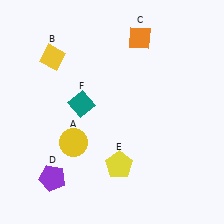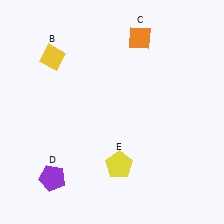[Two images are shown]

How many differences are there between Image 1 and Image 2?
There are 2 differences between the two images.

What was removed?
The teal diamond (F), the yellow circle (A) were removed in Image 2.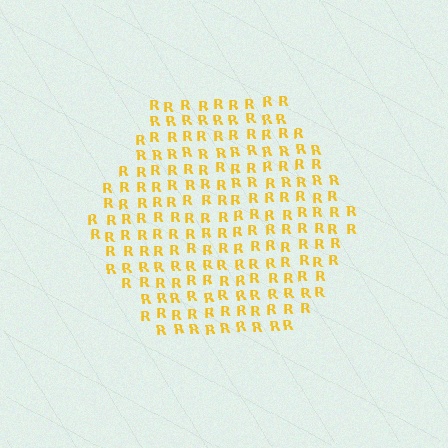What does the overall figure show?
The overall figure shows a hexagon.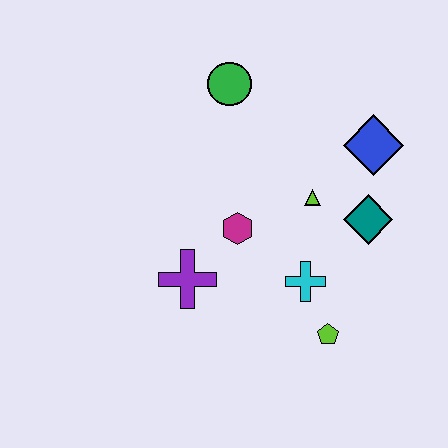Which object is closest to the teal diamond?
The lime triangle is closest to the teal diamond.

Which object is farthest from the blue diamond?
The purple cross is farthest from the blue diamond.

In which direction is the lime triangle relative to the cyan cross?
The lime triangle is above the cyan cross.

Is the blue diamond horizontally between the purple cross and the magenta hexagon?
No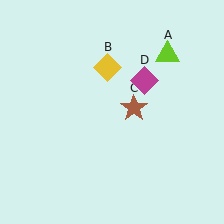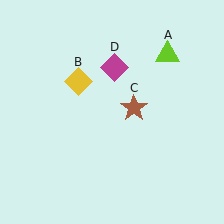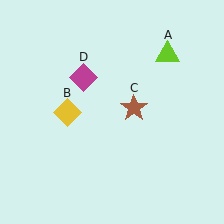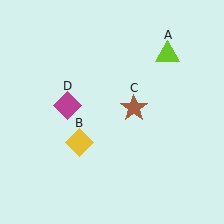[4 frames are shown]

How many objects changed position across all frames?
2 objects changed position: yellow diamond (object B), magenta diamond (object D).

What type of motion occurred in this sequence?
The yellow diamond (object B), magenta diamond (object D) rotated counterclockwise around the center of the scene.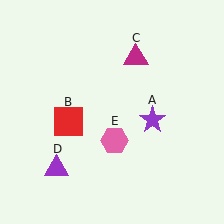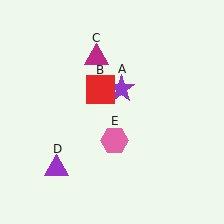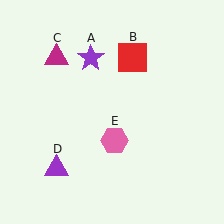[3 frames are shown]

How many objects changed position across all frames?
3 objects changed position: purple star (object A), red square (object B), magenta triangle (object C).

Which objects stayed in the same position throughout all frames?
Purple triangle (object D) and pink hexagon (object E) remained stationary.